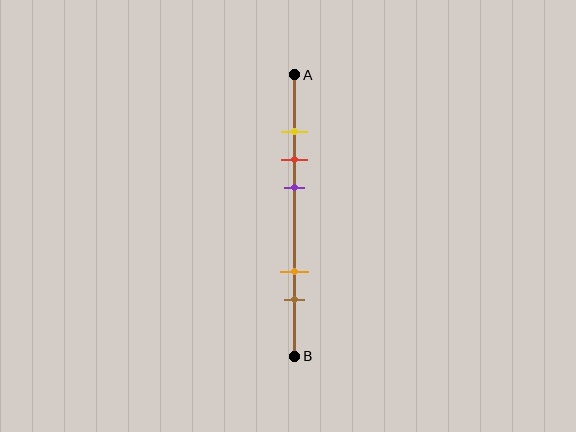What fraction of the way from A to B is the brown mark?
The brown mark is approximately 80% (0.8) of the way from A to B.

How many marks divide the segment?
There are 5 marks dividing the segment.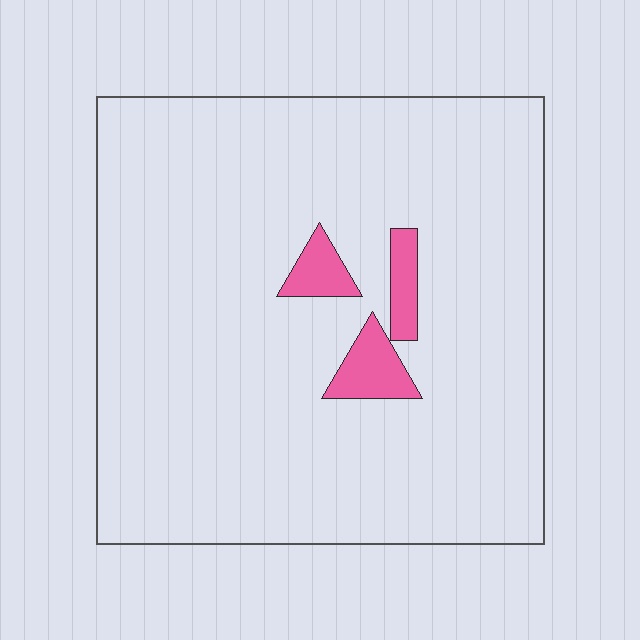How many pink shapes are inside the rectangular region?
3.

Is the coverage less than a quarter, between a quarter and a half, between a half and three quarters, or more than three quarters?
Less than a quarter.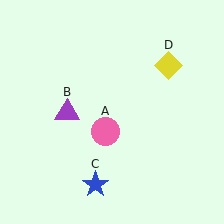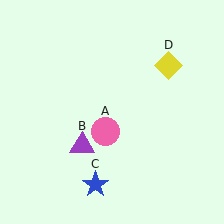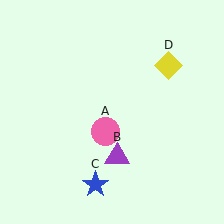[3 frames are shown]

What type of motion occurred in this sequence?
The purple triangle (object B) rotated counterclockwise around the center of the scene.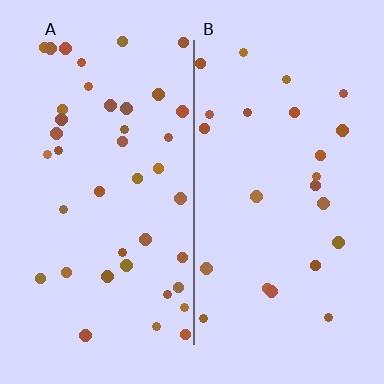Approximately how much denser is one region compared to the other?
Approximately 1.7× — region A over region B.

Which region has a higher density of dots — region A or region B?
A (the left).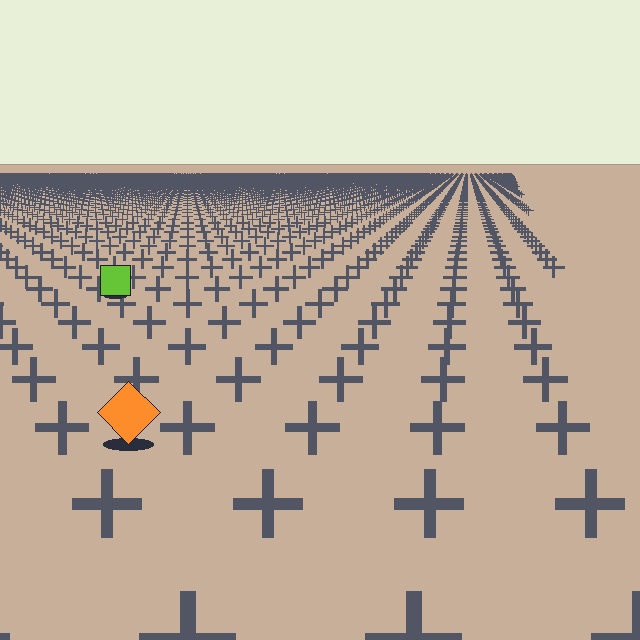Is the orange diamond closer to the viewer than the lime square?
Yes. The orange diamond is closer — you can tell from the texture gradient: the ground texture is coarser near it.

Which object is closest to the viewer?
The orange diamond is closest. The texture marks near it are larger and more spread out.